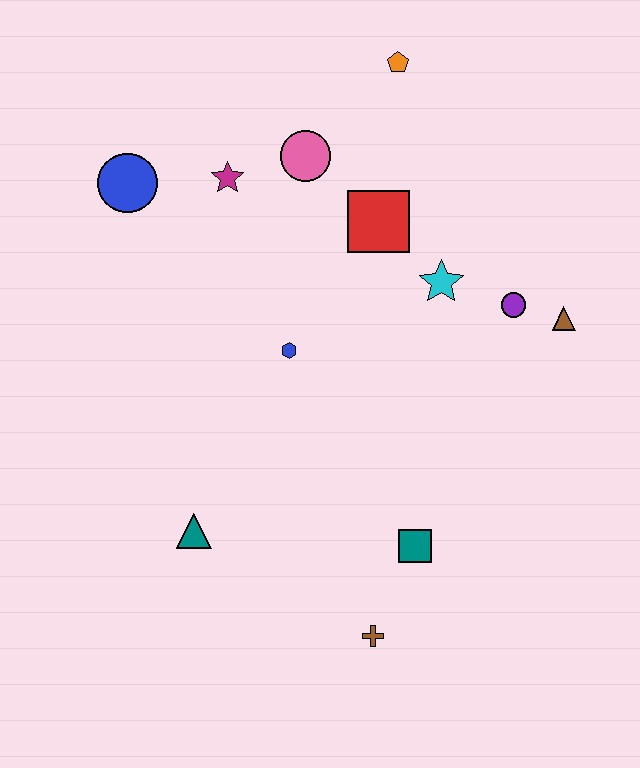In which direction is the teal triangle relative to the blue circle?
The teal triangle is below the blue circle.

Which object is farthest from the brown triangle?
The blue circle is farthest from the brown triangle.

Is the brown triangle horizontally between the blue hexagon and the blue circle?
No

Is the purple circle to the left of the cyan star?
No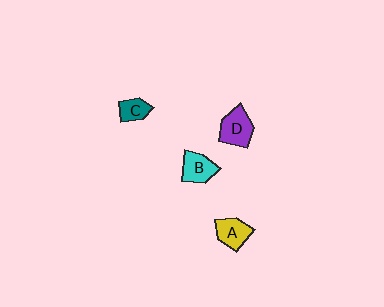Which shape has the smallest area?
Shape C (teal).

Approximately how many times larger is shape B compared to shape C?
Approximately 1.4 times.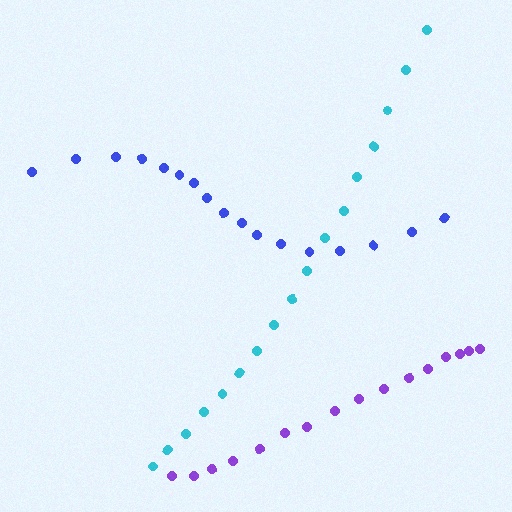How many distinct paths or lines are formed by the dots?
There are 3 distinct paths.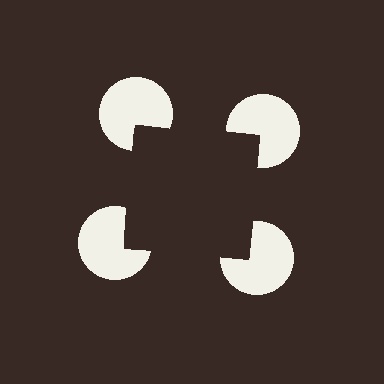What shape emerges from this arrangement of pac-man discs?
An illusory square — its edges are inferred from the aligned wedge cuts in the pac-man discs, not physically drawn.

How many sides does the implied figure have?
4 sides.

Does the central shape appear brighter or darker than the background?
It typically appears slightly darker than the background, even though no actual brightness change is drawn.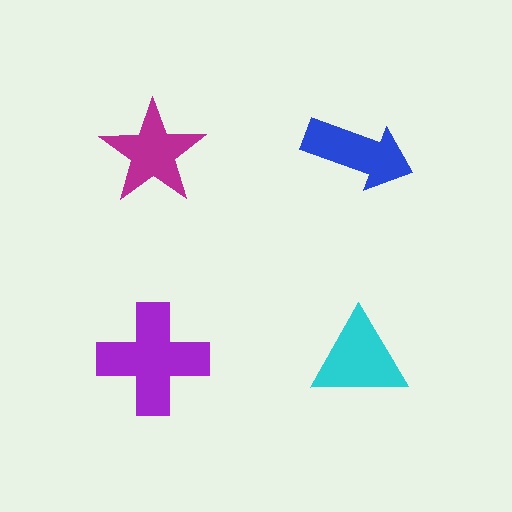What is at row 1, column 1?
A magenta star.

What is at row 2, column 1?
A purple cross.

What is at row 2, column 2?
A cyan triangle.